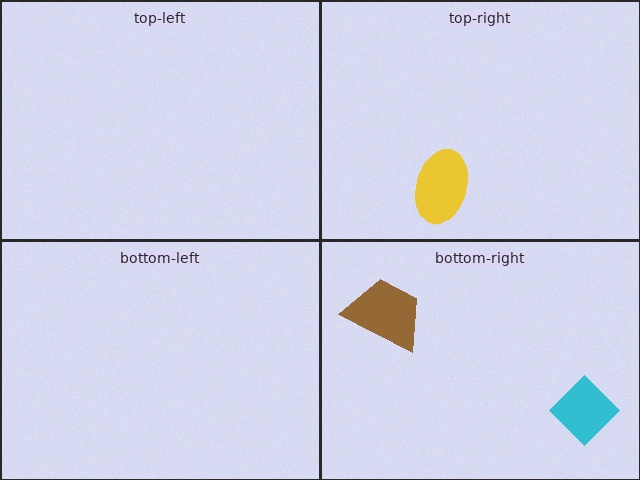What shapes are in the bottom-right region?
The cyan diamond, the brown trapezoid.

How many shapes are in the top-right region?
1.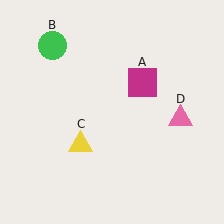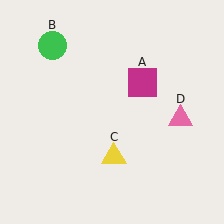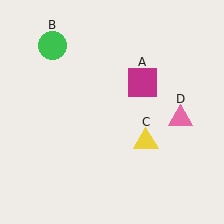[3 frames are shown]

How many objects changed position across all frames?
1 object changed position: yellow triangle (object C).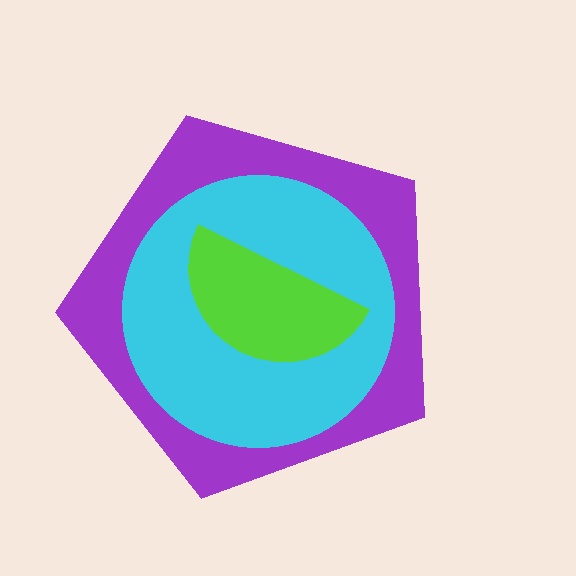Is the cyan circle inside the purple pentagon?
Yes.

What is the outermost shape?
The purple pentagon.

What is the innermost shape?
The lime semicircle.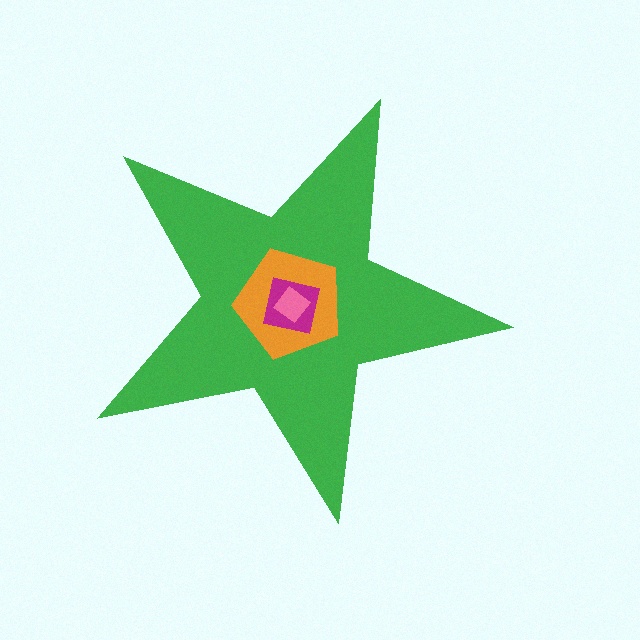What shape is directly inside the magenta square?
The pink diamond.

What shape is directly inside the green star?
The orange pentagon.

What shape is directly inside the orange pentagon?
The magenta square.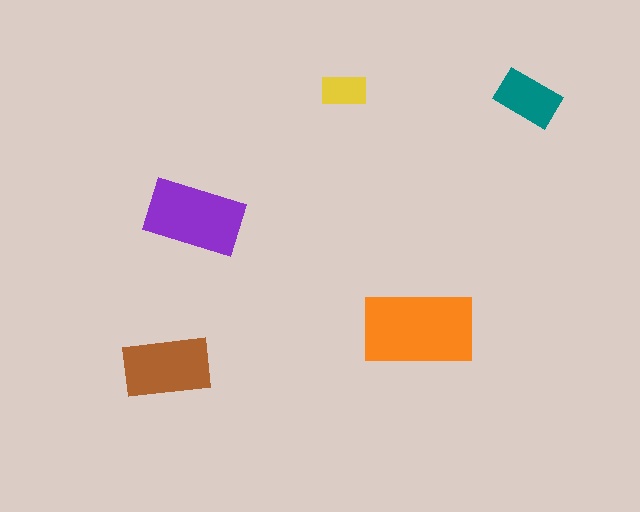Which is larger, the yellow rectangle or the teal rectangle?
The teal one.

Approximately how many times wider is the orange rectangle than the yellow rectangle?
About 2.5 times wider.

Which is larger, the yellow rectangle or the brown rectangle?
The brown one.